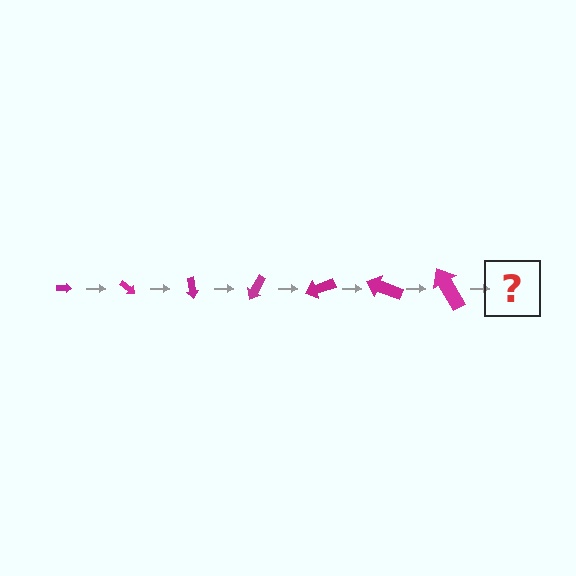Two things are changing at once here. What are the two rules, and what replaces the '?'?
The two rules are that the arrow grows larger each step and it rotates 40 degrees each step. The '?' should be an arrow, larger than the previous one and rotated 280 degrees from the start.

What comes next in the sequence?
The next element should be an arrow, larger than the previous one and rotated 280 degrees from the start.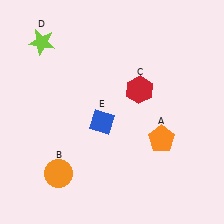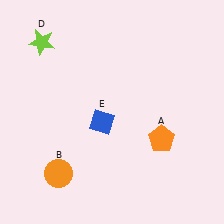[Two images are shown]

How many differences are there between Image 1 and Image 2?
There is 1 difference between the two images.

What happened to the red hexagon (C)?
The red hexagon (C) was removed in Image 2. It was in the top-right area of Image 1.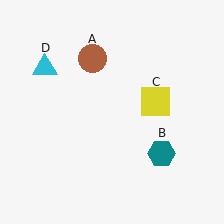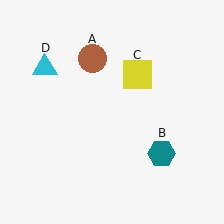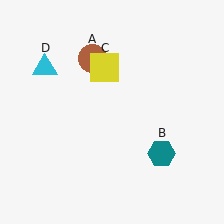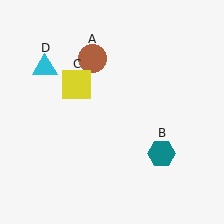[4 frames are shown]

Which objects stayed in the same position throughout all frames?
Brown circle (object A) and teal hexagon (object B) and cyan triangle (object D) remained stationary.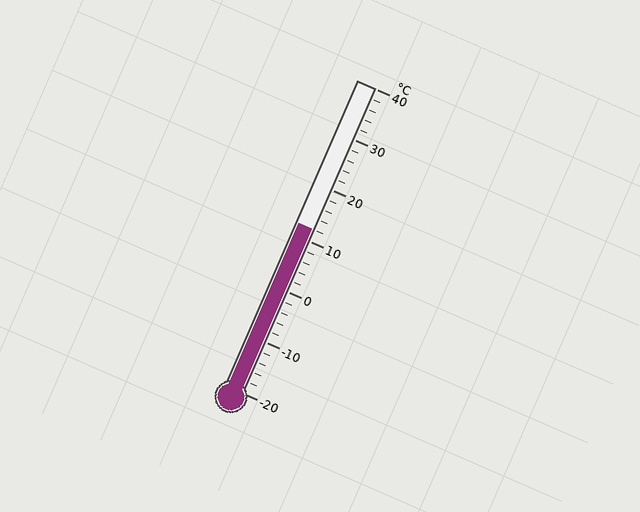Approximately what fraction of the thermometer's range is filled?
The thermometer is filled to approximately 55% of its range.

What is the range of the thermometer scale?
The thermometer scale ranges from -20°C to 40°C.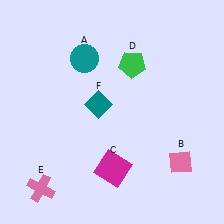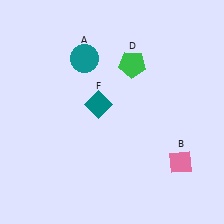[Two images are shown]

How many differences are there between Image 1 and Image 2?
There are 2 differences between the two images.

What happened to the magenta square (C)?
The magenta square (C) was removed in Image 2. It was in the bottom-right area of Image 1.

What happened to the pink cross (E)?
The pink cross (E) was removed in Image 2. It was in the bottom-left area of Image 1.